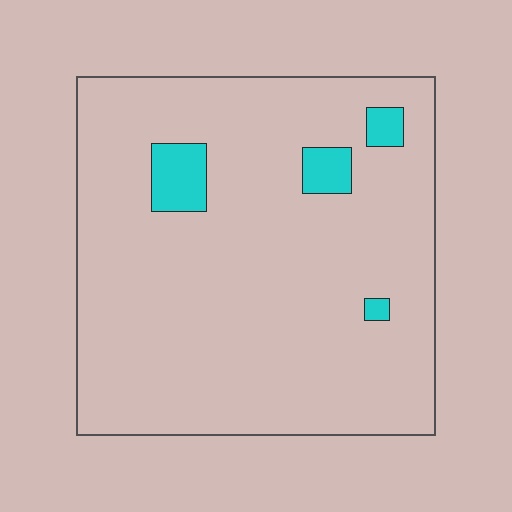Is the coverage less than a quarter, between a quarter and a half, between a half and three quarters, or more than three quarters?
Less than a quarter.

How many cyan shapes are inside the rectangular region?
4.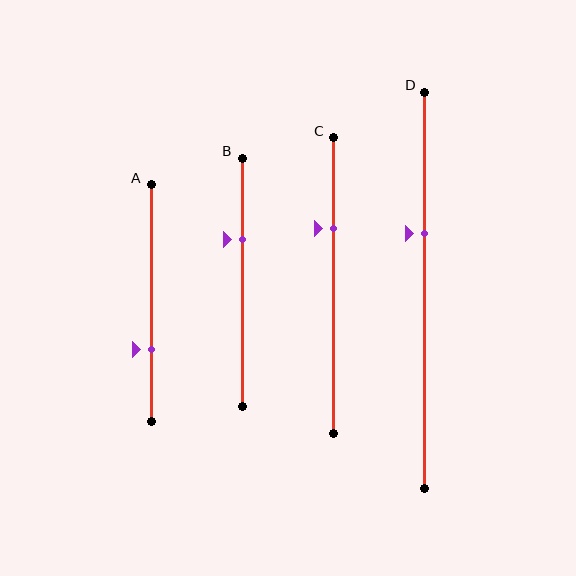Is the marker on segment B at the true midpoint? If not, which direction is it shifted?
No, the marker on segment B is shifted upward by about 17% of the segment length.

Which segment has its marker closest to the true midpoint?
Segment D has its marker closest to the true midpoint.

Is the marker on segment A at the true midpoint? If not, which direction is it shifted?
No, the marker on segment A is shifted downward by about 20% of the segment length.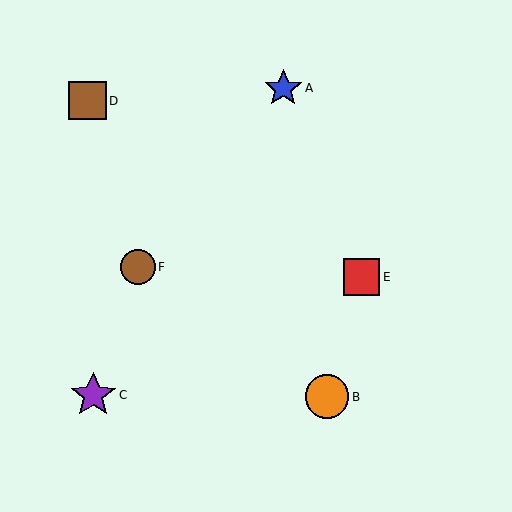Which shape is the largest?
The purple star (labeled C) is the largest.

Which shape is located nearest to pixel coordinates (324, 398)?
The orange circle (labeled B) at (327, 397) is nearest to that location.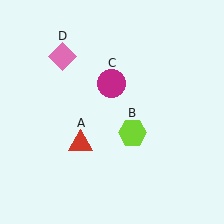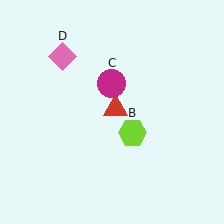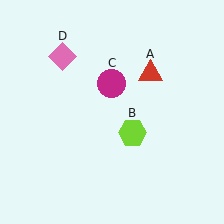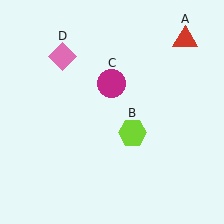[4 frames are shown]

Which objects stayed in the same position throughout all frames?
Lime hexagon (object B) and magenta circle (object C) and pink diamond (object D) remained stationary.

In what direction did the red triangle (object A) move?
The red triangle (object A) moved up and to the right.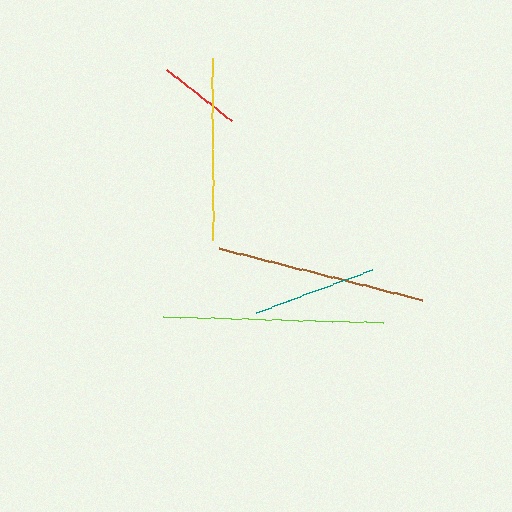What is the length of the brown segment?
The brown segment is approximately 209 pixels long.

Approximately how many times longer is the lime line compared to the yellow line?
The lime line is approximately 1.2 times the length of the yellow line.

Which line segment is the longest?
The lime line is the longest at approximately 220 pixels.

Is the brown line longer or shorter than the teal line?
The brown line is longer than the teal line.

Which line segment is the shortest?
The red line is the shortest at approximately 82 pixels.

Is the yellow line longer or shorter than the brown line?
The brown line is longer than the yellow line.